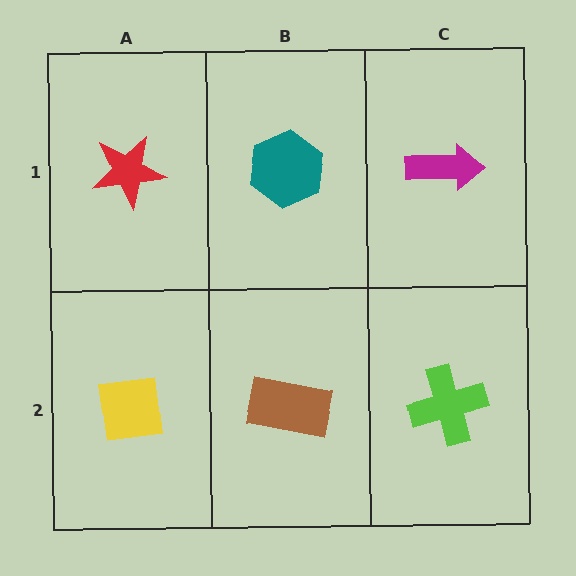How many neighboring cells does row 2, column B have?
3.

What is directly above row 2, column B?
A teal hexagon.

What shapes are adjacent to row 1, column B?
A brown rectangle (row 2, column B), a red star (row 1, column A), a magenta arrow (row 1, column C).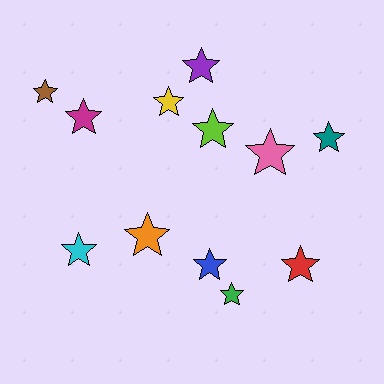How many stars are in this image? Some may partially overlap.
There are 12 stars.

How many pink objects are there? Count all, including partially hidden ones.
There is 1 pink object.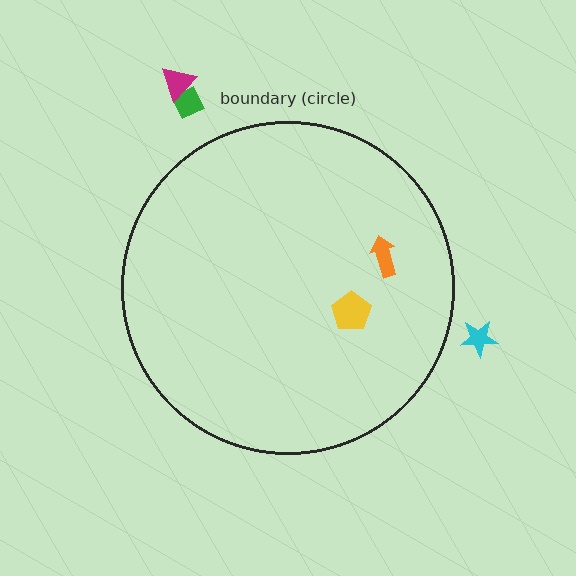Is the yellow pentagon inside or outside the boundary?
Inside.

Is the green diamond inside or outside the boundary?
Outside.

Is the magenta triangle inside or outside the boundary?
Outside.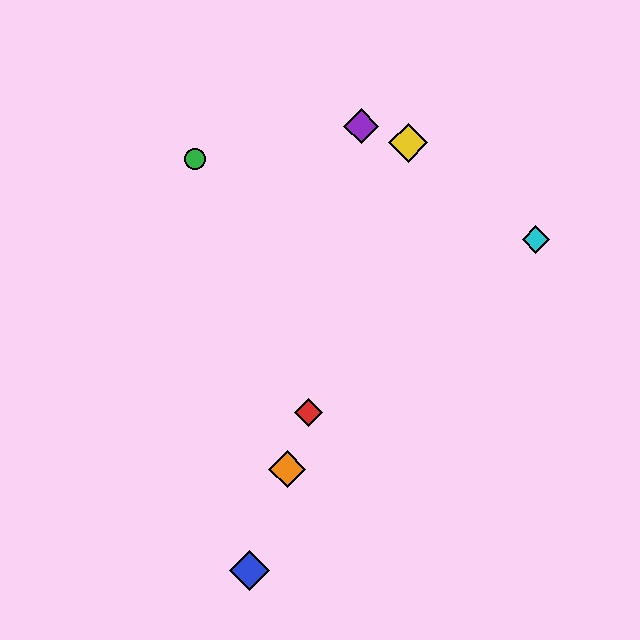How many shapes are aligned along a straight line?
4 shapes (the red diamond, the blue diamond, the yellow diamond, the orange diamond) are aligned along a straight line.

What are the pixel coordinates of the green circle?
The green circle is at (195, 159).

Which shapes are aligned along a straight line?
The red diamond, the blue diamond, the yellow diamond, the orange diamond are aligned along a straight line.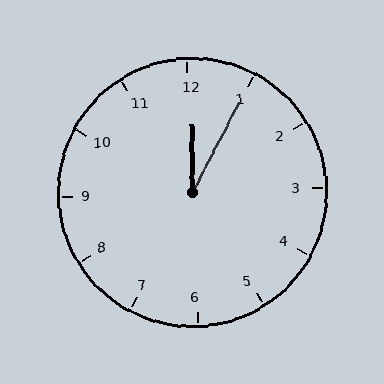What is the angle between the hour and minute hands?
Approximately 28 degrees.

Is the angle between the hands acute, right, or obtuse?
It is acute.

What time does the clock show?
12:05.